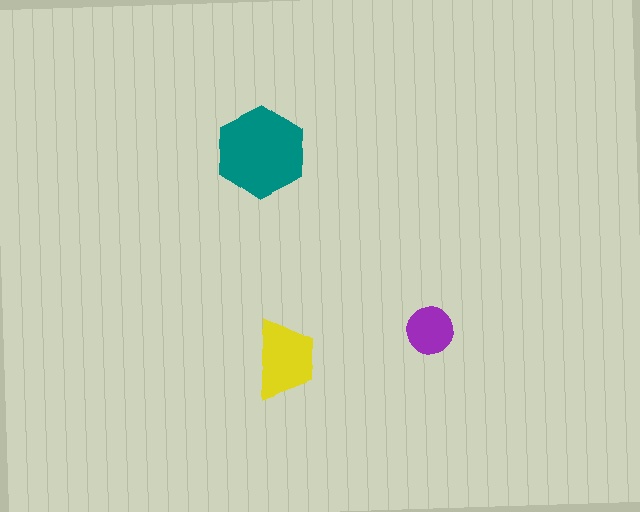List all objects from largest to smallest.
The teal hexagon, the yellow trapezoid, the purple circle.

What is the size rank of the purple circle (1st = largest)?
3rd.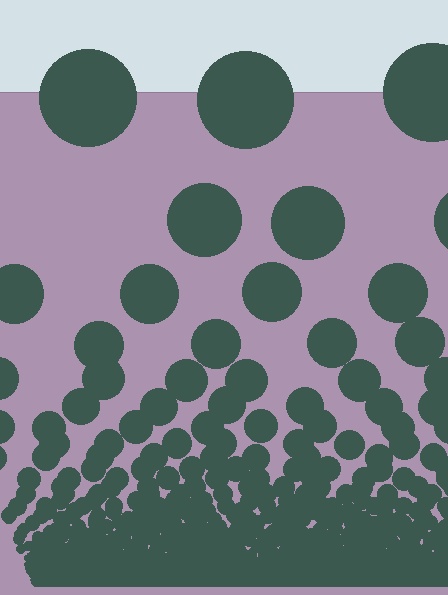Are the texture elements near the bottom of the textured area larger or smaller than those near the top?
Smaller. The gradient is inverted — elements near the bottom are smaller and denser.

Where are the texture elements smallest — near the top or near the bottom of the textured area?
Near the bottom.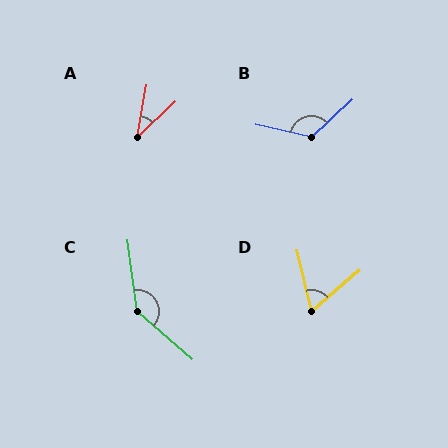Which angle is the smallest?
A, at approximately 37 degrees.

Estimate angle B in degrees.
Approximately 124 degrees.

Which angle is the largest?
C, at approximately 139 degrees.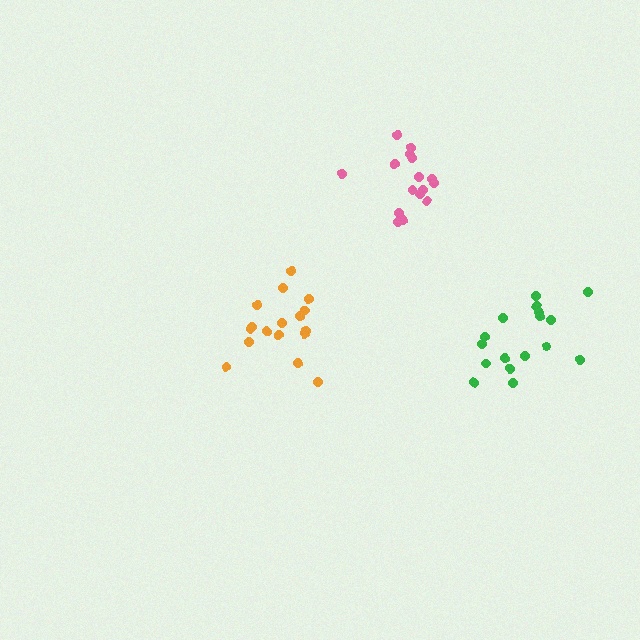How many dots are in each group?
Group 1: 17 dots, Group 2: 17 dots, Group 3: 16 dots (50 total).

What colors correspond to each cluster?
The clusters are colored: orange, green, pink.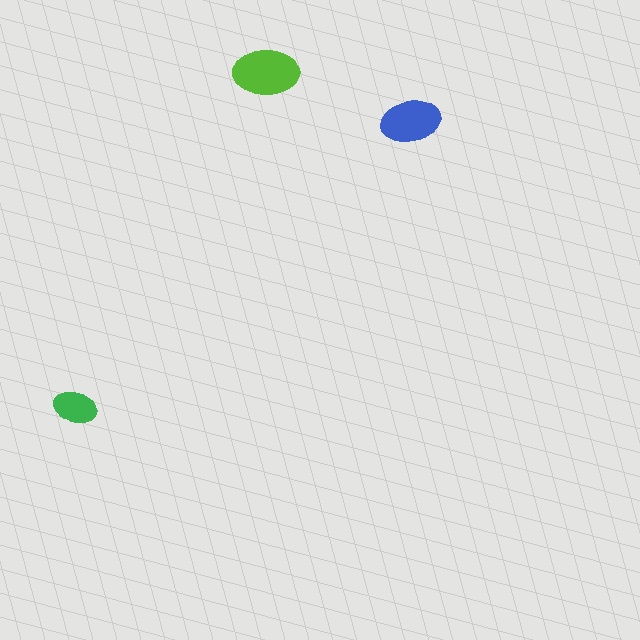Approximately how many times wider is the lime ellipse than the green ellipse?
About 1.5 times wider.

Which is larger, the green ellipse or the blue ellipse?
The blue one.